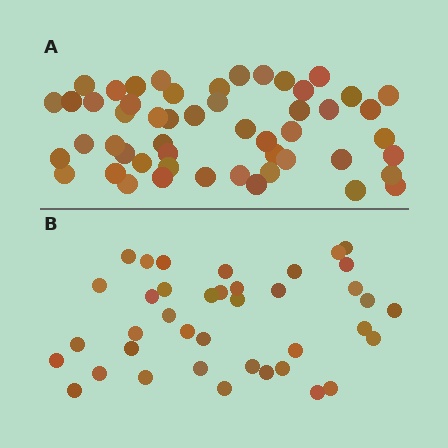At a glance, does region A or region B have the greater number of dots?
Region A (the top region) has more dots.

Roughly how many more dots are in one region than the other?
Region A has approximately 15 more dots than region B.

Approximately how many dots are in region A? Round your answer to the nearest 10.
About 50 dots. (The exact count is 52, which rounds to 50.)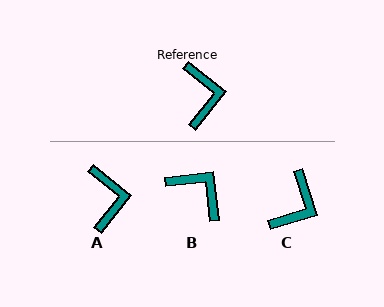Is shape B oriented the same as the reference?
No, it is off by about 45 degrees.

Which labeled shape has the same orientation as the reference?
A.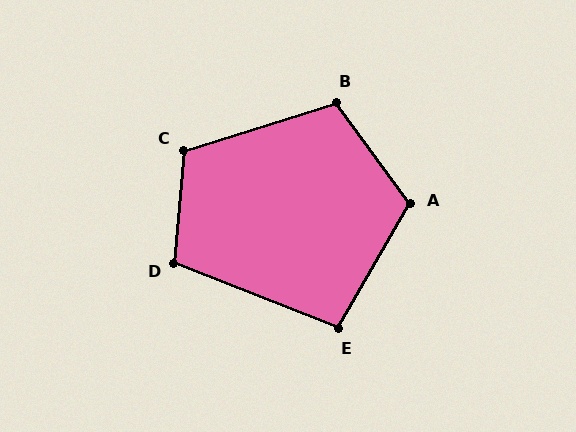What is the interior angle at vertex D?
Approximately 107 degrees (obtuse).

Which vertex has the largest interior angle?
A, at approximately 114 degrees.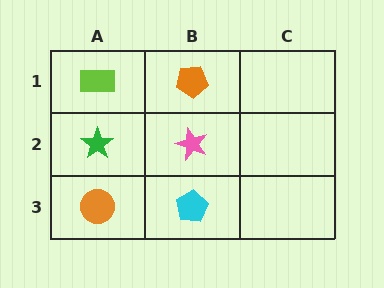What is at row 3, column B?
A cyan pentagon.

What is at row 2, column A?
A green star.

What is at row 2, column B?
A pink star.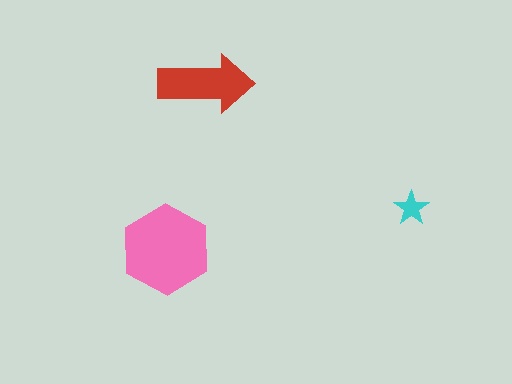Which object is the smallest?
The cyan star.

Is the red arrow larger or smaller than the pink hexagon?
Smaller.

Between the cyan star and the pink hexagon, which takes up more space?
The pink hexagon.